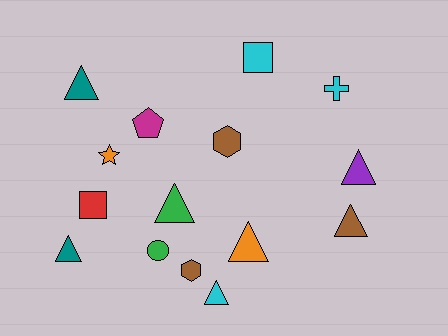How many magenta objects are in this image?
There is 1 magenta object.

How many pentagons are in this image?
There is 1 pentagon.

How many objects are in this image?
There are 15 objects.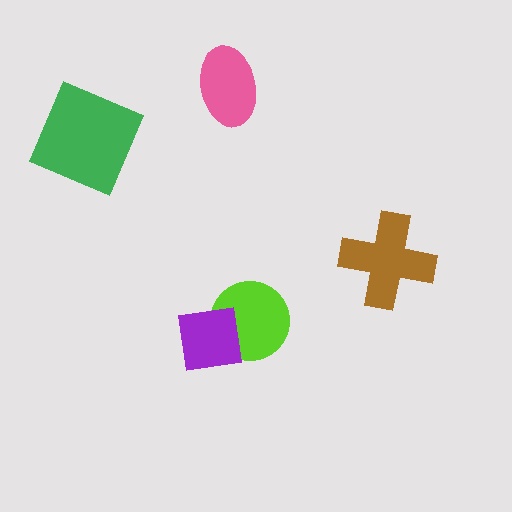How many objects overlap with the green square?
0 objects overlap with the green square.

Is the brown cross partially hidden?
No, no other shape covers it.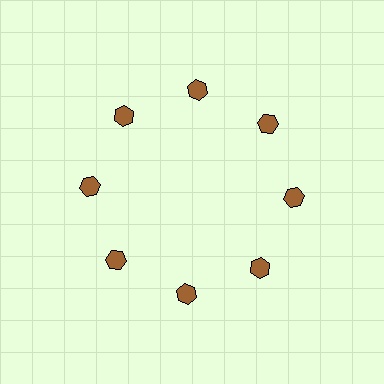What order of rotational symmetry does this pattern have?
This pattern has 8-fold rotational symmetry.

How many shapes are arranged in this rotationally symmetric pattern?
There are 8 shapes, arranged in 8 groups of 1.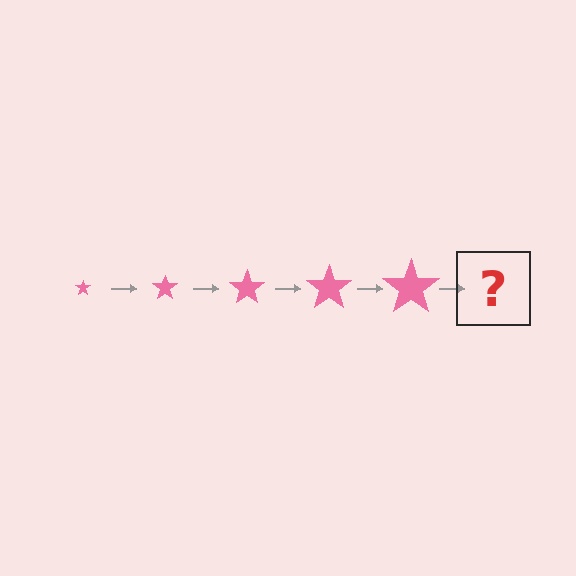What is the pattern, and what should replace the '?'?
The pattern is that the star gets progressively larger each step. The '?' should be a pink star, larger than the previous one.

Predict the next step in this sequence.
The next step is a pink star, larger than the previous one.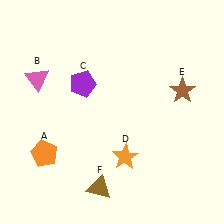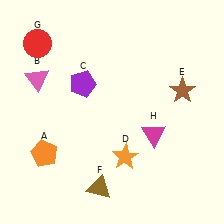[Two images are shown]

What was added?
A red circle (G), a magenta triangle (H) were added in Image 2.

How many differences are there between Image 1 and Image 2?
There are 2 differences between the two images.